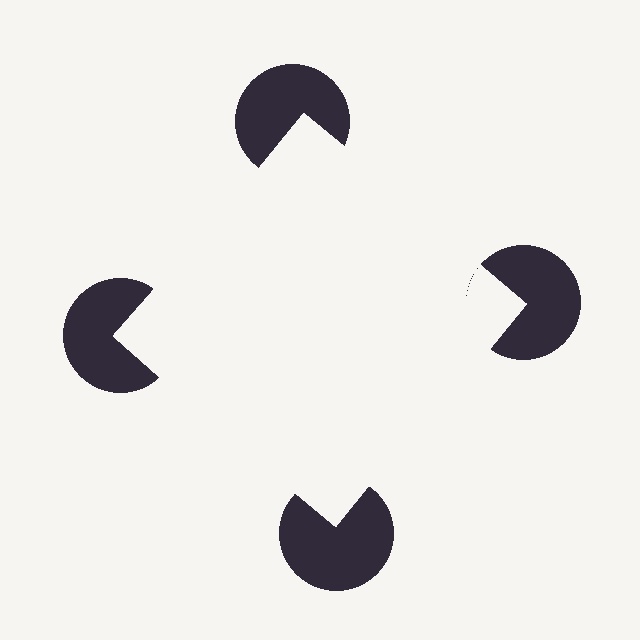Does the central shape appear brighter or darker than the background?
It typically appears slightly brighter than the background, even though no actual brightness change is drawn.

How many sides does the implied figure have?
4 sides.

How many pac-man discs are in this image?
There are 4 — one at each vertex of the illusory square.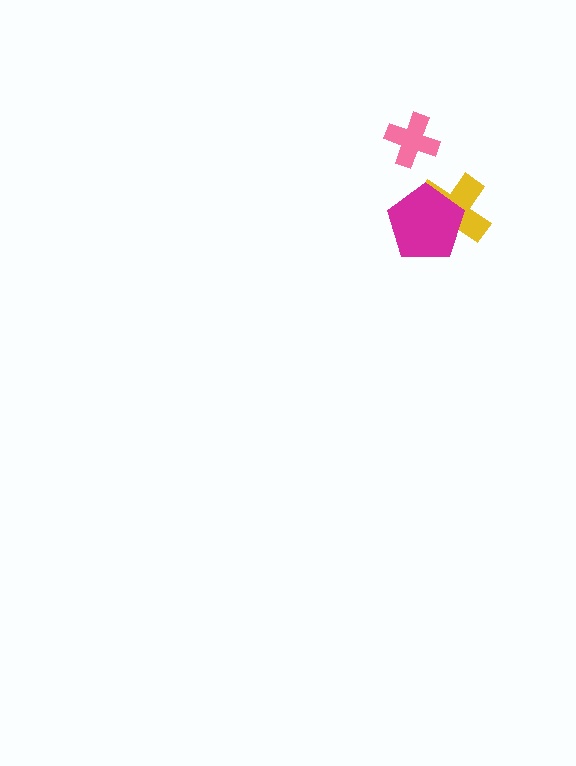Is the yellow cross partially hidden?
Yes, it is partially covered by another shape.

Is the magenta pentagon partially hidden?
No, no other shape covers it.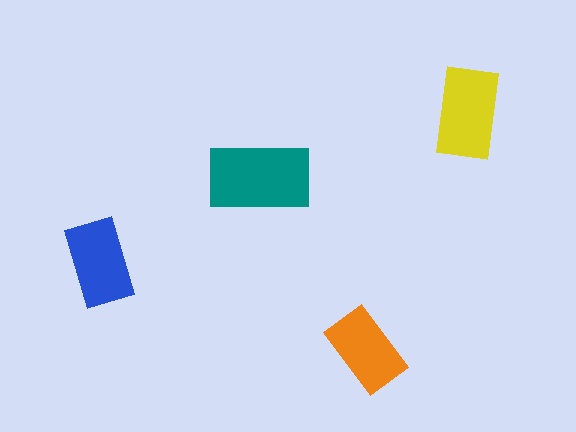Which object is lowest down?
The orange rectangle is bottommost.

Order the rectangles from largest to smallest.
the teal one, the yellow one, the blue one, the orange one.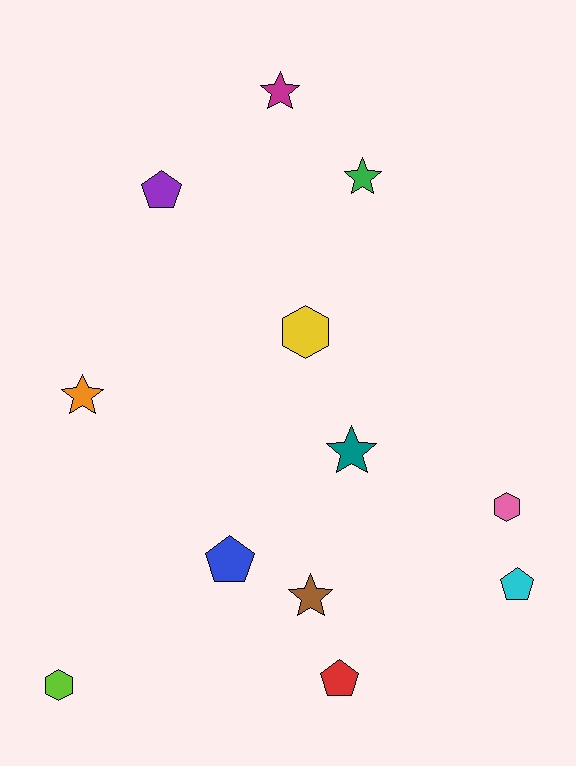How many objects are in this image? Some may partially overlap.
There are 12 objects.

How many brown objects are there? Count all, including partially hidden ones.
There is 1 brown object.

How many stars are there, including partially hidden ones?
There are 5 stars.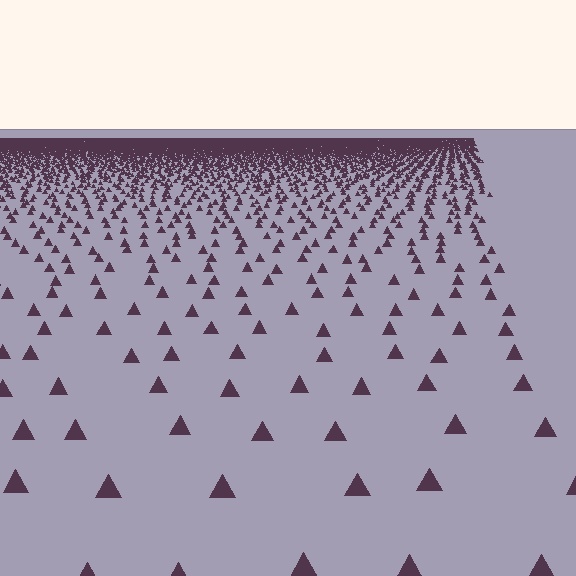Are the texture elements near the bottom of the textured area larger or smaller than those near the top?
Larger. Near the bottom, elements are closer to the viewer and appear at a bigger on-screen size.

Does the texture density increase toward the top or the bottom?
Density increases toward the top.